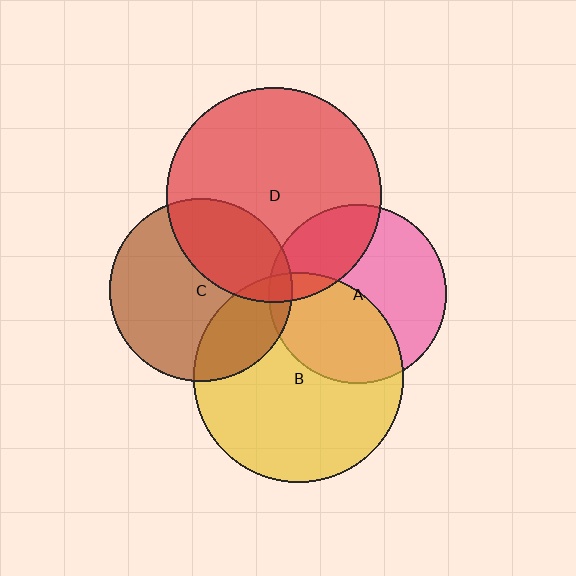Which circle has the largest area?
Circle D (red).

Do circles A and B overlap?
Yes.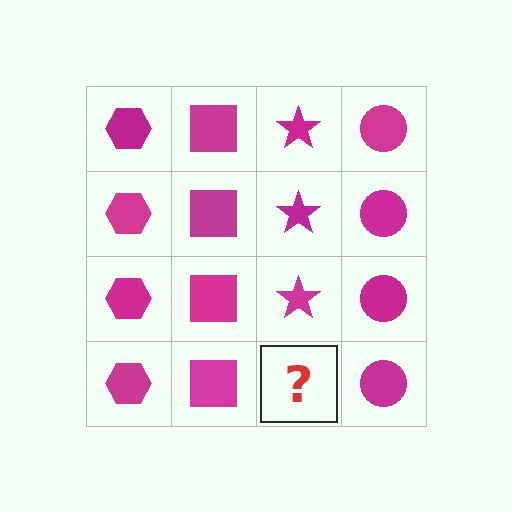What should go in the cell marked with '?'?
The missing cell should contain a magenta star.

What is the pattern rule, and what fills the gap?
The rule is that each column has a consistent shape. The gap should be filled with a magenta star.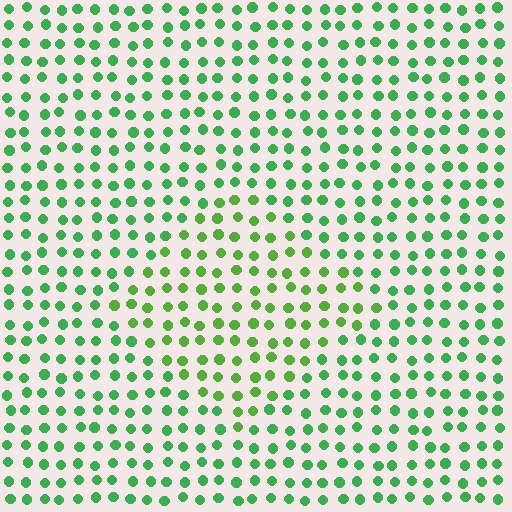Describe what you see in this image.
The image is filled with small green elements in a uniform arrangement. A diamond-shaped region is visible where the elements are tinted to a slightly different hue, forming a subtle color boundary.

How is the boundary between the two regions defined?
The boundary is defined purely by a slight shift in hue (about 25 degrees). Spacing, size, and orientation are identical on both sides.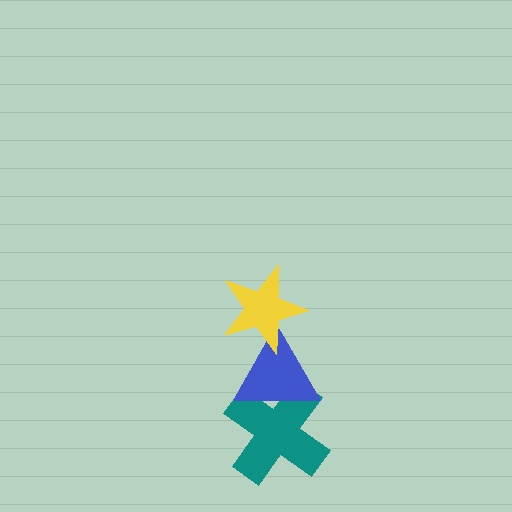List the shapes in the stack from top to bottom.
From top to bottom: the yellow star, the blue triangle, the teal cross.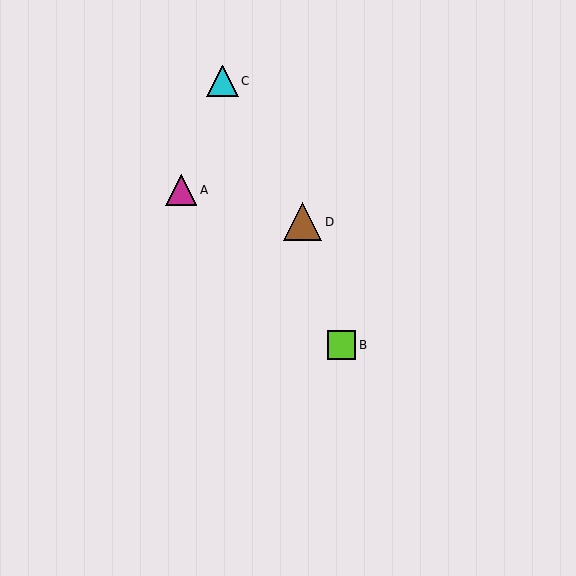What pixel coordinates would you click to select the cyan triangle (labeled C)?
Click at (223, 81) to select the cyan triangle C.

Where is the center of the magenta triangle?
The center of the magenta triangle is at (181, 190).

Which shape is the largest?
The brown triangle (labeled D) is the largest.